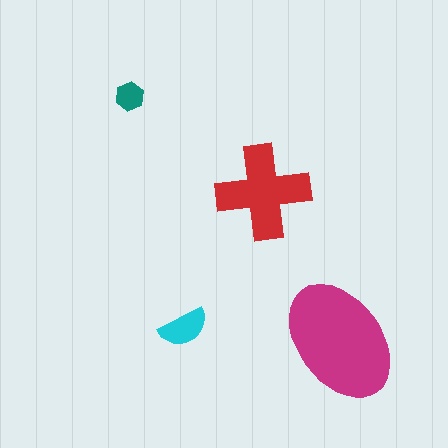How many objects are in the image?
There are 4 objects in the image.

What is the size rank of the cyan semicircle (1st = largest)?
3rd.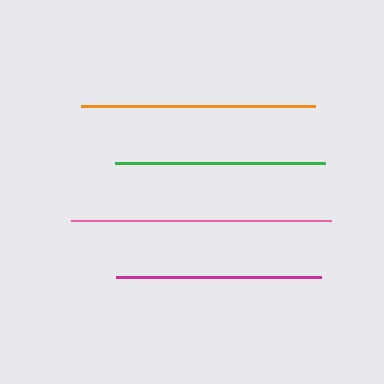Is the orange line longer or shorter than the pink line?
The pink line is longer than the orange line.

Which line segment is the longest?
The pink line is the longest at approximately 260 pixels.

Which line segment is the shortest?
The magenta line is the shortest at approximately 205 pixels.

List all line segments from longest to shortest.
From longest to shortest: pink, orange, green, magenta.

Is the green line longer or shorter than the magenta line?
The green line is longer than the magenta line.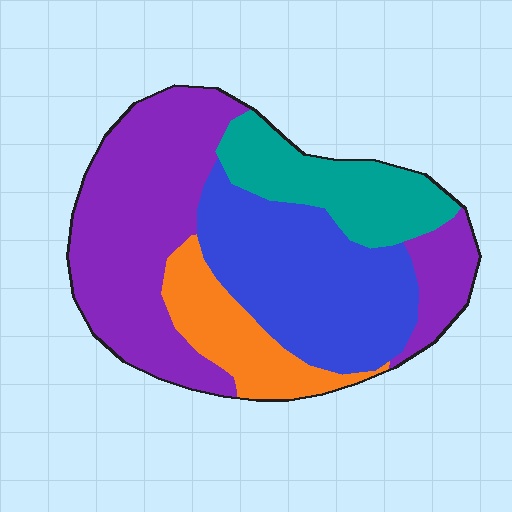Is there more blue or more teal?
Blue.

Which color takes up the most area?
Purple, at roughly 40%.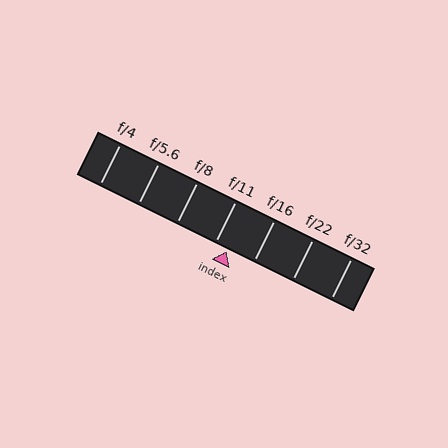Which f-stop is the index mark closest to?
The index mark is closest to f/11.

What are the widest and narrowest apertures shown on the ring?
The widest aperture shown is f/4 and the narrowest is f/32.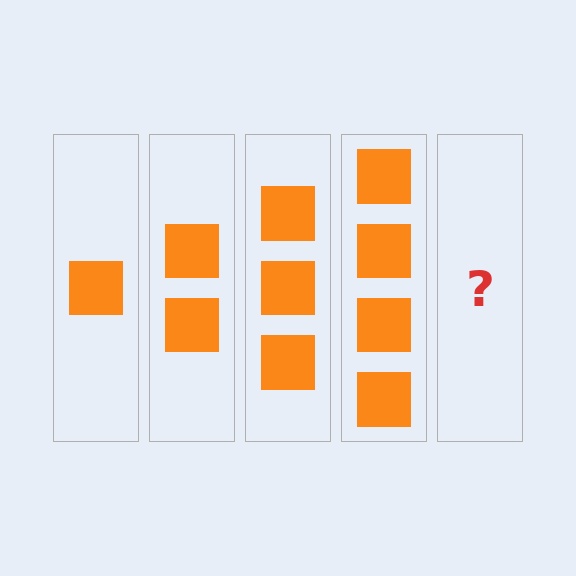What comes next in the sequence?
The next element should be 5 squares.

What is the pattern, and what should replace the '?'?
The pattern is that each step adds one more square. The '?' should be 5 squares.